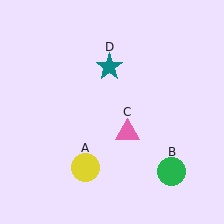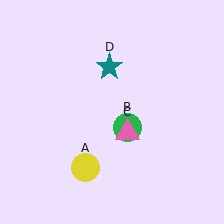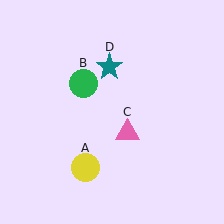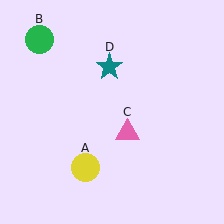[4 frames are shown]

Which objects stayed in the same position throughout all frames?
Yellow circle (object A) and pink triangle (object C) and teal star (object D) remained stationary.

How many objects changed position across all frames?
1 object changed position: green circle (object B).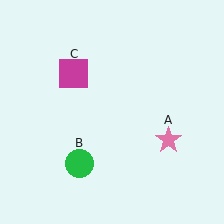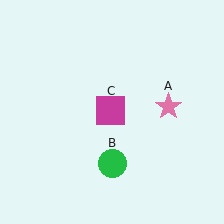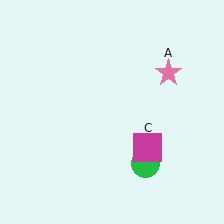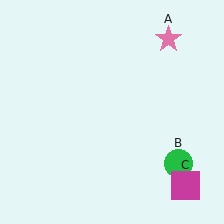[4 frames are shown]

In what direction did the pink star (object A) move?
The pink star (object A) moved up.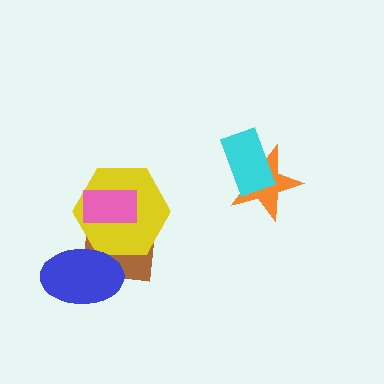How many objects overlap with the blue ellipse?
2 objects overlap with the blue ellipse.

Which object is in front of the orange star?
The cyan rectangle is in front of the orange star.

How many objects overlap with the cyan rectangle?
1 object overlaps with the cyan rectangle.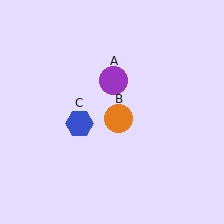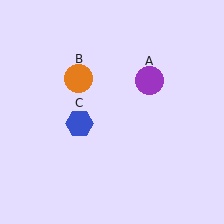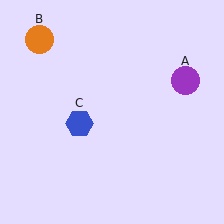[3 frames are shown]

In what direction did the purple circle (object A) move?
The purple circle (object A) moved right.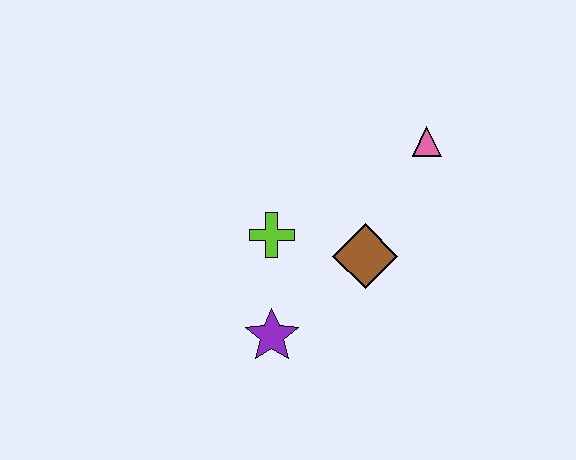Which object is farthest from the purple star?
The pink triangle is farthest from the purple star.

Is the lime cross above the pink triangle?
No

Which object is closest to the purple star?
The lime cross is closest to the purple star.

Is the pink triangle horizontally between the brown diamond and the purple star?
No